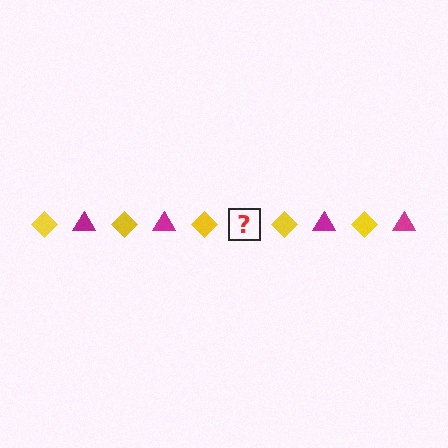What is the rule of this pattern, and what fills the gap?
The rule is that the pattern alternates between yellow diamond and magenta triangle. The gap should be filled with a magenta triangle.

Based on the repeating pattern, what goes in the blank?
The blank should be a magenta triangle.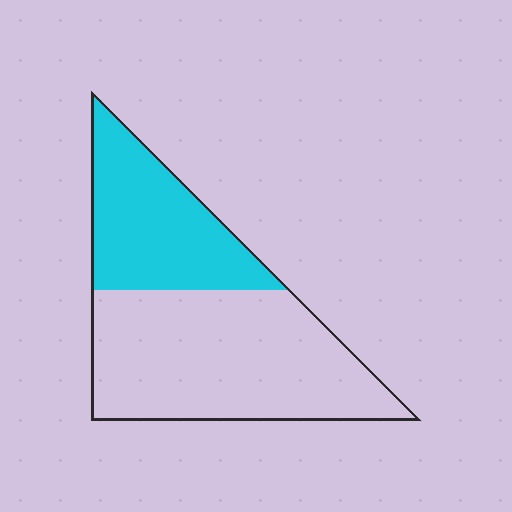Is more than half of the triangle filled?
No.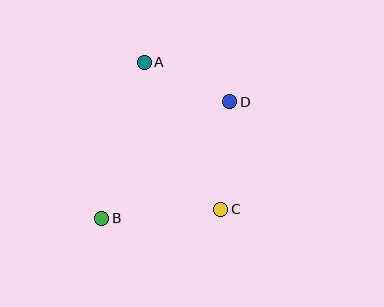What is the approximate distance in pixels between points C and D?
The distance between C and D is approximately 108 pixels.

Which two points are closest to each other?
Points A and D are closest to each other.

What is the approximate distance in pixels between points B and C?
The distance between B and C is approximately 119 pixels.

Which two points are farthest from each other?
Points B and D are farthest from each other.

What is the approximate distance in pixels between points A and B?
The distance between A and B is approximately 162 pixels.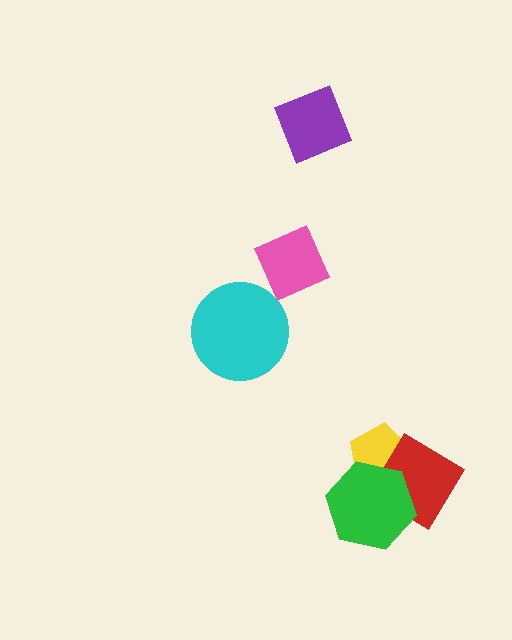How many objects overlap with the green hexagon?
2 objects overlap with the green hexagon.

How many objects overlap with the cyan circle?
0 objects overlap with the cyan circle.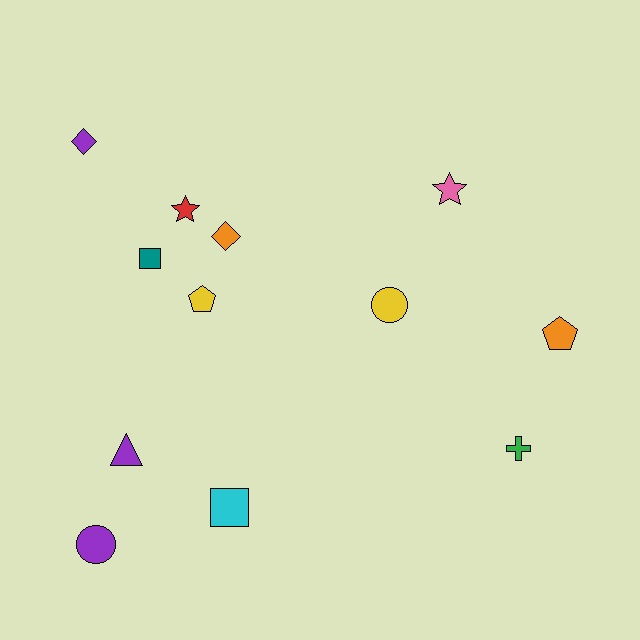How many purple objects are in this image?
There are 3 purple objects.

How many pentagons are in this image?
There are 2 pentagons.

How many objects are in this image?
There are 12 objects.